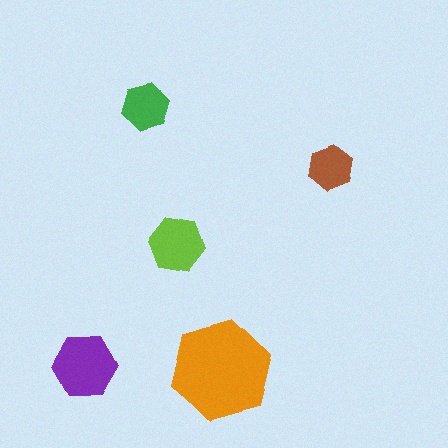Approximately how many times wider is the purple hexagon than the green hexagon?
About 1.5 times wider.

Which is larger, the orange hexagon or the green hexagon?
The orange one.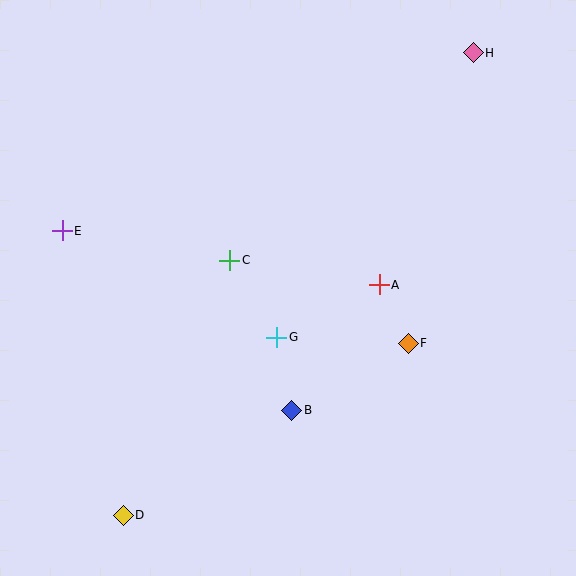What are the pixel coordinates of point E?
Point E is at (62, 231).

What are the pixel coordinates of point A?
Point A is at (379, 285).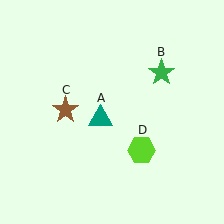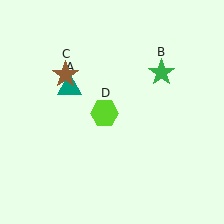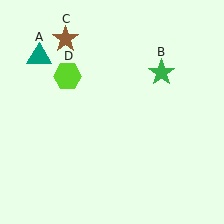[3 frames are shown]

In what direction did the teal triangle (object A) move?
The teal triangle (object A) moved up and to the left.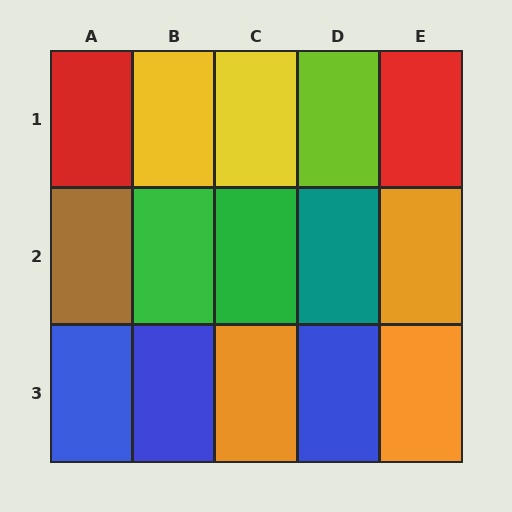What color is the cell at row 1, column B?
Yellow.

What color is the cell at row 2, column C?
Green.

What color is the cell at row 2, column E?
Orange.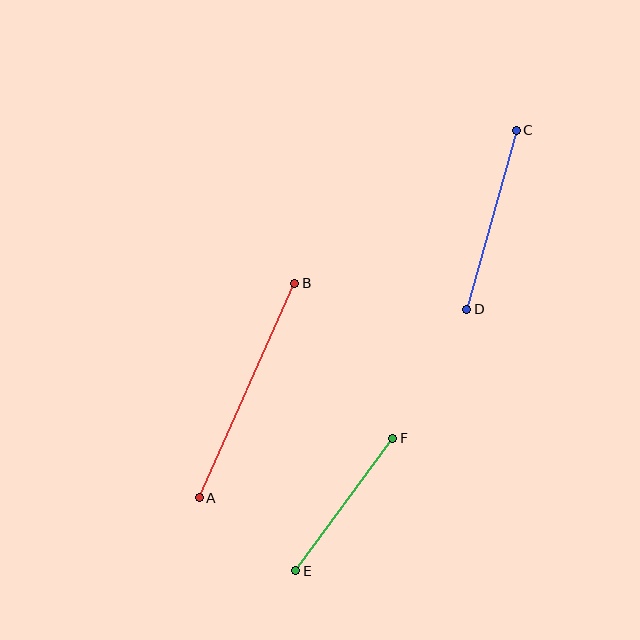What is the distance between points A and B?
The distance is approximately 235 pixels.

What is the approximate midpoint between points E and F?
The midpoint is at approximately (344, 505) pixels.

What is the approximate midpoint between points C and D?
The midpoint is at approximately (491, 220) pixels.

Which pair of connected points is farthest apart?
Points A and B are farthest apart.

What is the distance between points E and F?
The distance is approximately 164 pixels.